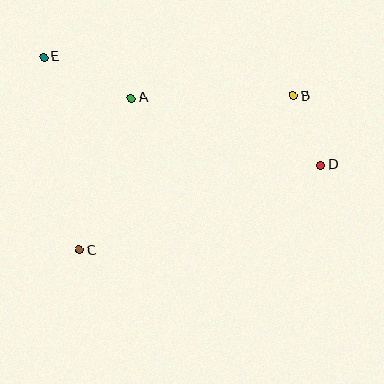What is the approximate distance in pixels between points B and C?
The distance between B and C is approximately 264 pixels.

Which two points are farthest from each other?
Points D and E are farthest from each other.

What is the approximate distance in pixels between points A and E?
The distance between A and E is approximately 97 pixels.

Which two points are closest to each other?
Points B and D are closest to each other.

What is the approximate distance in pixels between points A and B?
The distance between A and B is approximately 162 pixels.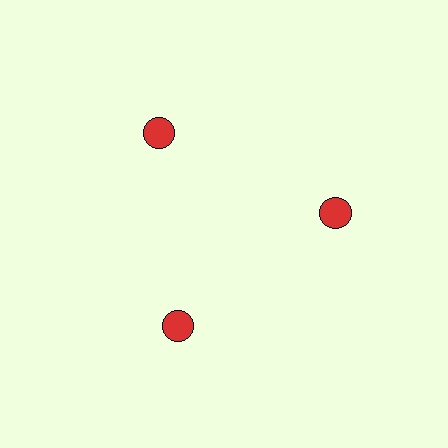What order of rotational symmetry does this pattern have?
This pattern has 3-fold rotational symmetry.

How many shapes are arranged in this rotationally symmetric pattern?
There are 3 shapes, arranged in 3 groups of 1.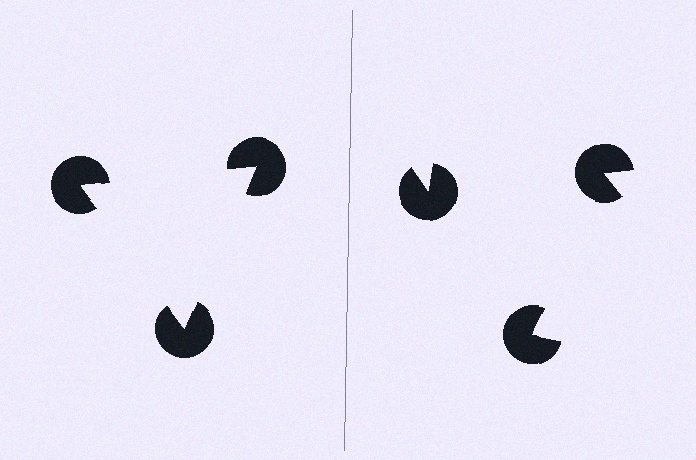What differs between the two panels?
The pac-man discs are positioned identically on both sides; only the wedge orientations differ. On the left they align to a triangle; on the right they are misaligned.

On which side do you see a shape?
An illusory triangle appears on the left side. On the right side the wedge cuts are rotated, so no coherent shape forms.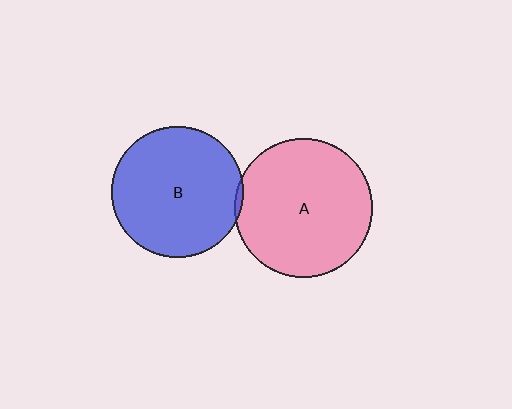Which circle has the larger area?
Circle A (pink).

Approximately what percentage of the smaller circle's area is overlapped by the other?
Approximately 5%.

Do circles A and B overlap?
Yes.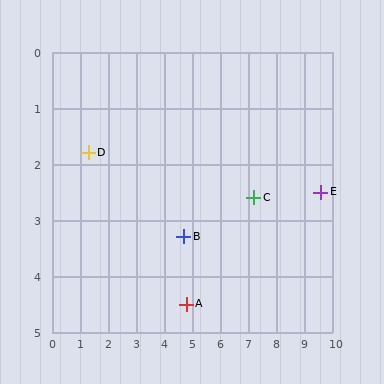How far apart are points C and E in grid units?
Points C and E are about 2.4 grid units apart.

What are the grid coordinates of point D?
Point D is at approximately (1.3, 1.8).